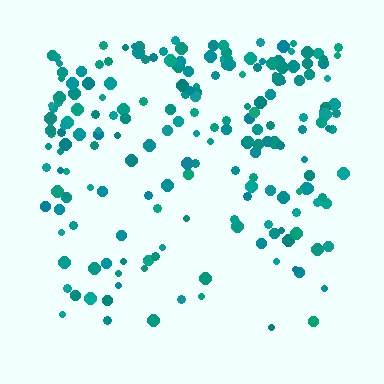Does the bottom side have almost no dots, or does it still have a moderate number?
Still a moderate number, just noticeably fewer than the top.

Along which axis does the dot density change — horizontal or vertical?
Vertical.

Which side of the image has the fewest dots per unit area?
The bottom.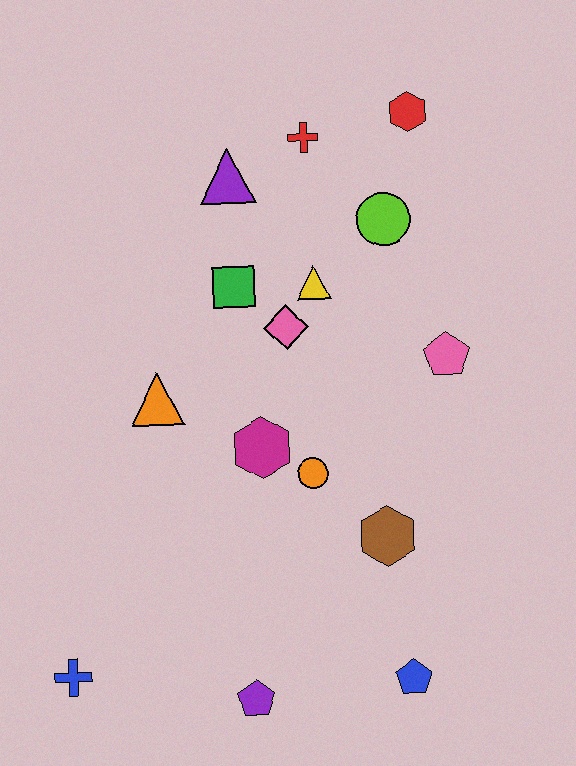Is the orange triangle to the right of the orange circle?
No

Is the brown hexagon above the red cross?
No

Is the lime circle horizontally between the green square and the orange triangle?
No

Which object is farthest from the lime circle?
The blue cross is farthest from the lime circle.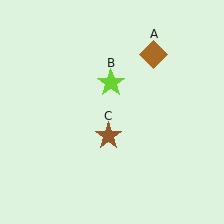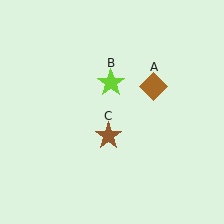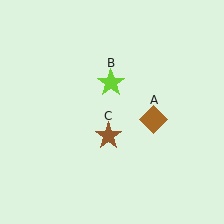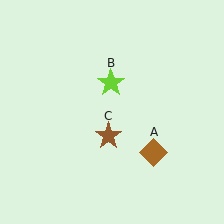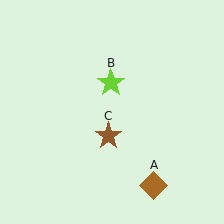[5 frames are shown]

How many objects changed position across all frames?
1 object changed position: brown diamond (object A).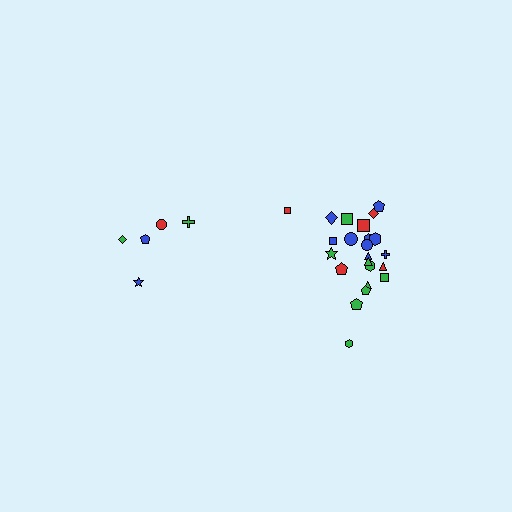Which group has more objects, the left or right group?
The right group.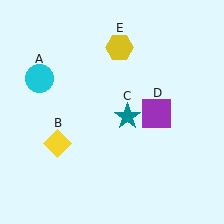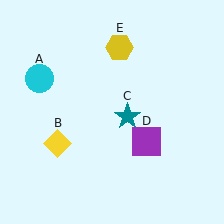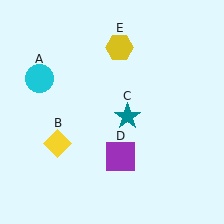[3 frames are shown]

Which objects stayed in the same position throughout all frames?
Cyan circle (object A) and yellow diamond (object B) and teal star (object C) and yellow hexagon (object E) remained stationary.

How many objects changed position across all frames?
1 object changed position: purple square (object D).